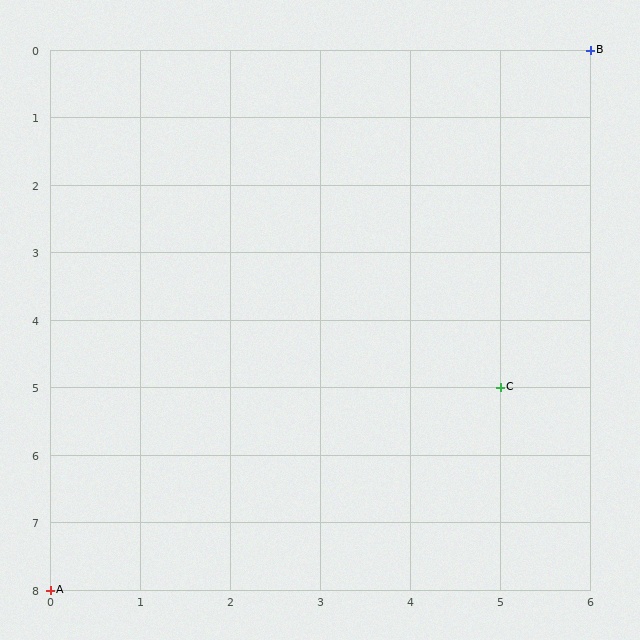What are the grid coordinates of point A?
Point A is at grid coordinates (0, 8).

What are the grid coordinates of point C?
Point C is at grid coordinates (5, 5).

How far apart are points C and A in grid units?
Points C and A are 5 columns and 3 rows apart (about 5.8 grid units diagonally).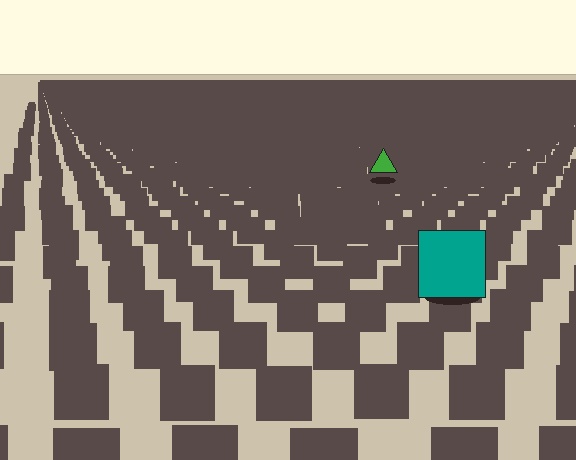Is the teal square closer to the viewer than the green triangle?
Yes. The teal square is closer — you can tell from the texture gradient: the ground texture is coarser near it.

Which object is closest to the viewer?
The teal square is closest. The texture marks near it are larger and more spread out.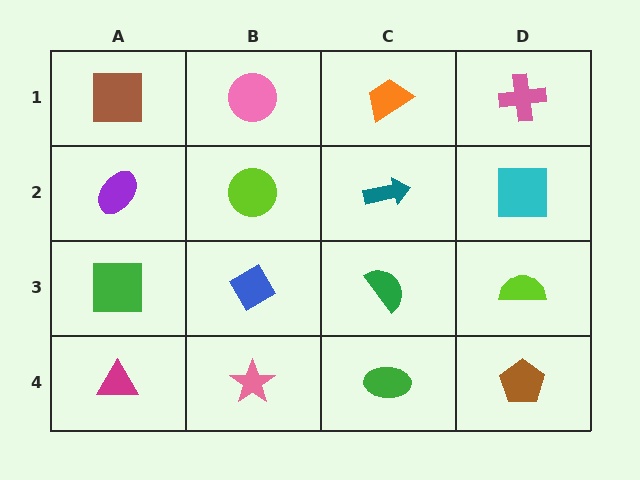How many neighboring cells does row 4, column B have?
3.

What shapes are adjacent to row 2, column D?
A pink cross (row 1, column D), a lime semicircle (row 3, column D), a teal arrow (row 2, column C).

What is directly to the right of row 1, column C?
A pink cross.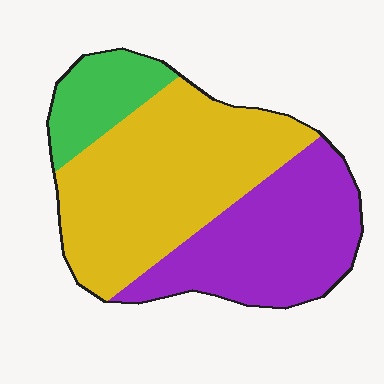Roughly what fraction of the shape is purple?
Purple takes up about three eighths (3/8) of the shape.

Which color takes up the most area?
Yellow, at roughly 50%.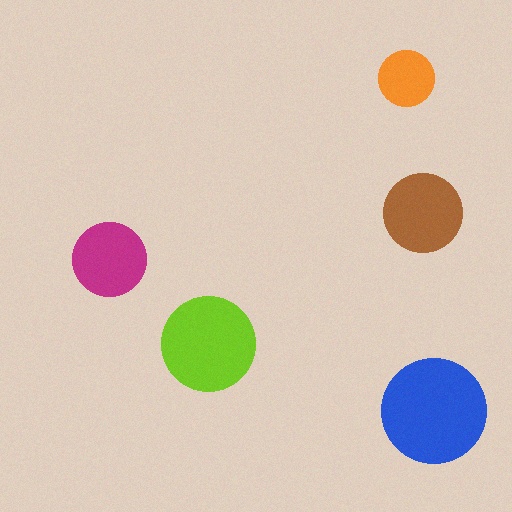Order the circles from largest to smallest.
the blue one, the lime one, the brown one, the magenta one, the orange one.